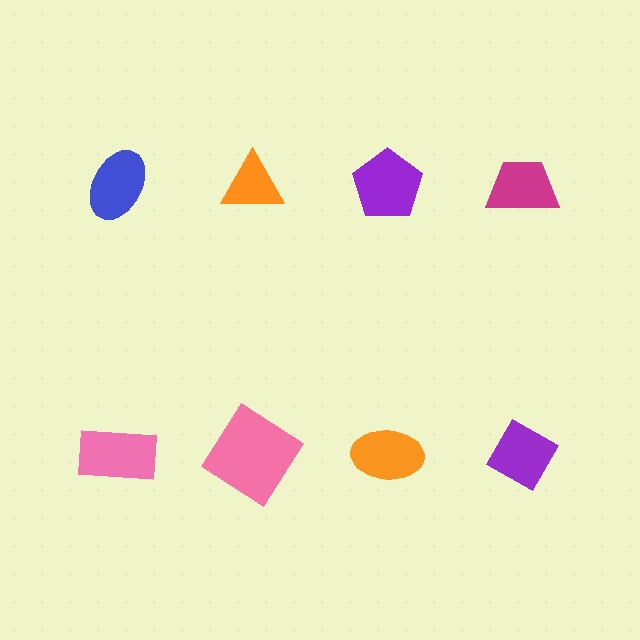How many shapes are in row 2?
4 shapes.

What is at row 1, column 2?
An orange triangle.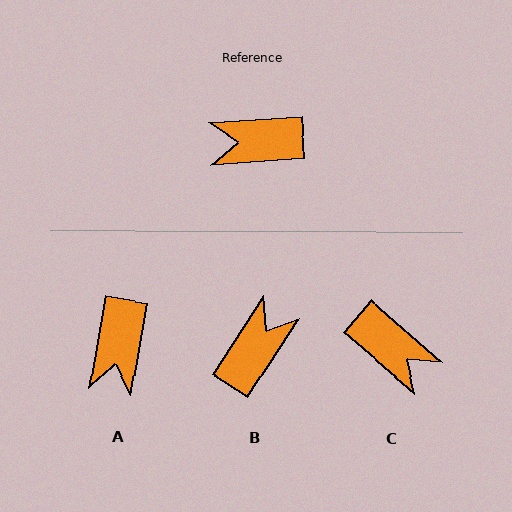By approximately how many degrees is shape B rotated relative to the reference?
Approximately 127 degrees clockwise.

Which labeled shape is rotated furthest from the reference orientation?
C, about 135 degrees away.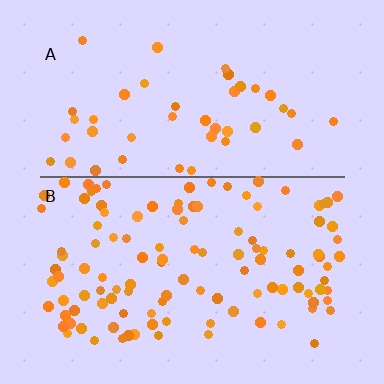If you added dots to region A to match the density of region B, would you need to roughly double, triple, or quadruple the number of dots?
Approximately triple.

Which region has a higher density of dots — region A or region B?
B (the bottom).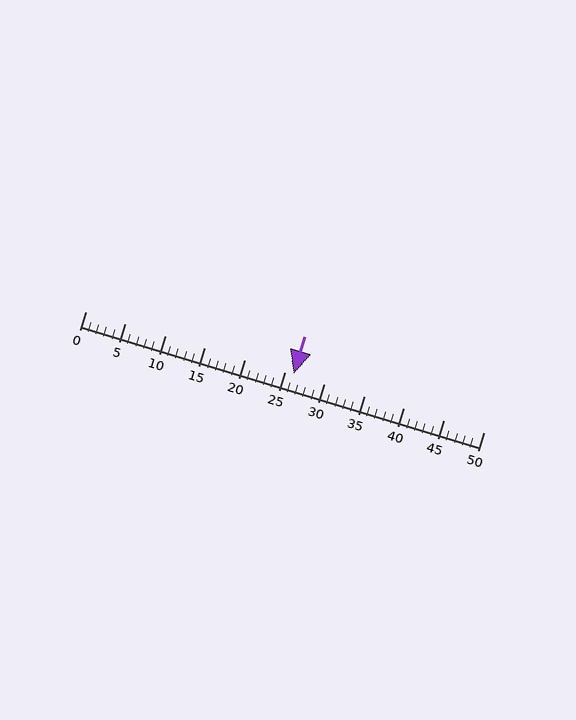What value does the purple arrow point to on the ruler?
The purple arrow points to approximately 26.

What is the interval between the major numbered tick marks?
The major tick marks are spaced 5 units apart.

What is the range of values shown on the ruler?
The ruler shows values from 0 to 50.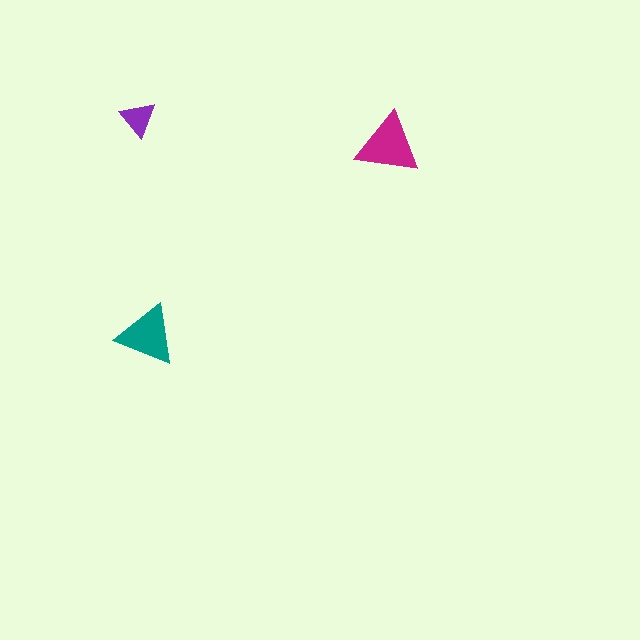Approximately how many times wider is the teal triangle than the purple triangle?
About 1.5 times wider.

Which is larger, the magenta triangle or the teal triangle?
The magenta one.